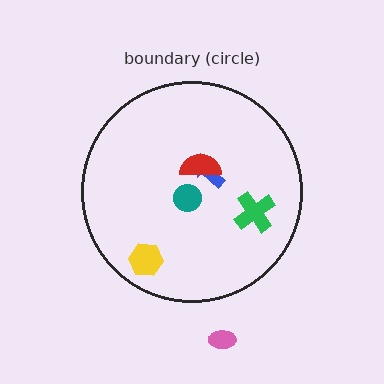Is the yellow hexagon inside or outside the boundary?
Inside.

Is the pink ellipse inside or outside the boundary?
Outside.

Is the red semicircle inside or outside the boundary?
Inside.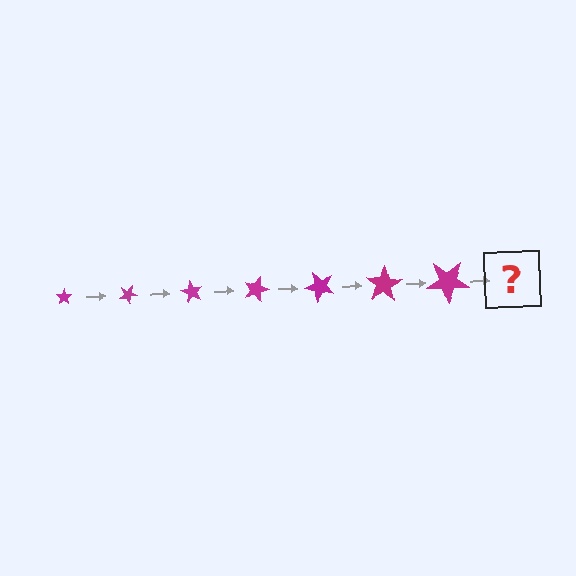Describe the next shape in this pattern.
It should be a star, larger than the previous one and rotated 210 degrees from the start.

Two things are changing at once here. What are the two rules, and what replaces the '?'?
The two rules are that the star grows larger each step and it rotates 30 degrees each step. The '?' should be a star, larger than the previous one and rotated 210 degrees from the start.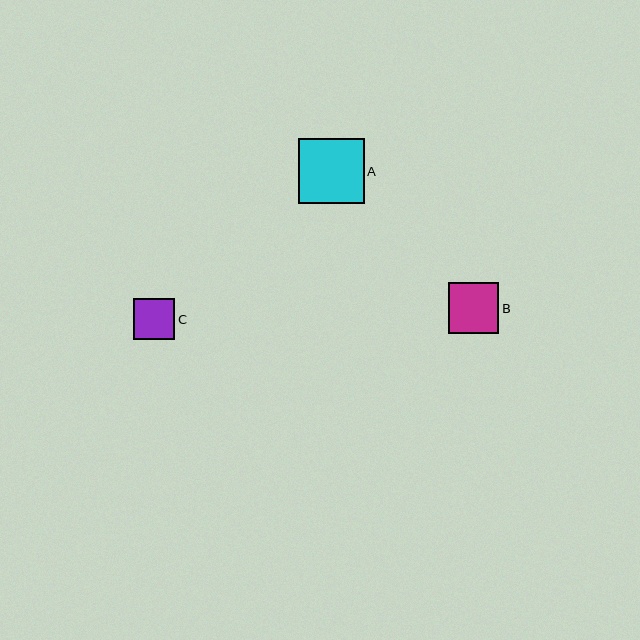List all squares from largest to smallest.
From largest to smallest: A, B, C.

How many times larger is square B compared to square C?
Square B is approximately 1.2 times the size of square C.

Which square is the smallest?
Square C is the smallest with a size of approximately 41 pixels.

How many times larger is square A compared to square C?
Square A is approximately 1.6 times the size of square C.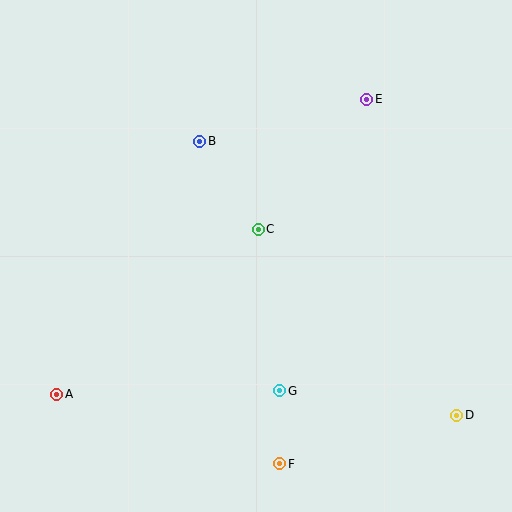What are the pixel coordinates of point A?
Point A is at (57, 394).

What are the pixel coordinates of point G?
Point G is at (280, 391).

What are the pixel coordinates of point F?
Point F is at (280, 464).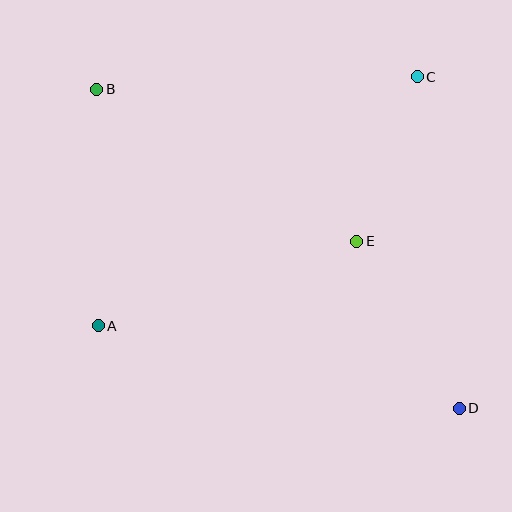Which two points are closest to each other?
Points C and E are closest to each other.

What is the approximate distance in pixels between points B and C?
The distance between B and C is approximately 321 pixels.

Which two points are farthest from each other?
Points B and D are farthest from each other.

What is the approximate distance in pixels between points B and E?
The distance between B and E is approximately 301 pixels.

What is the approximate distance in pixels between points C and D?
The distance between C and D is approximately 334 pixels.